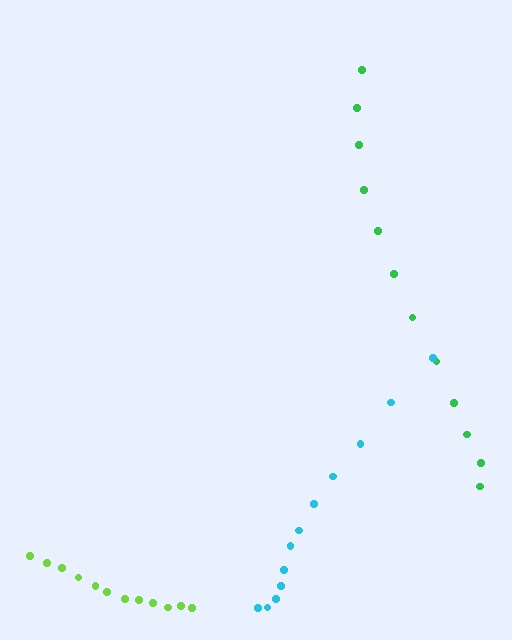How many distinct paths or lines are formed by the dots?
There are 3 distinct paths.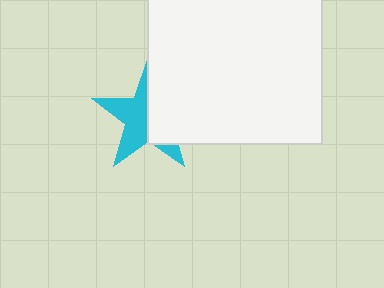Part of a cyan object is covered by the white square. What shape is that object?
It is a star.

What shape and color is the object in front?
The object in front is a white square.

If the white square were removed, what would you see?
You would see the complete cyan star.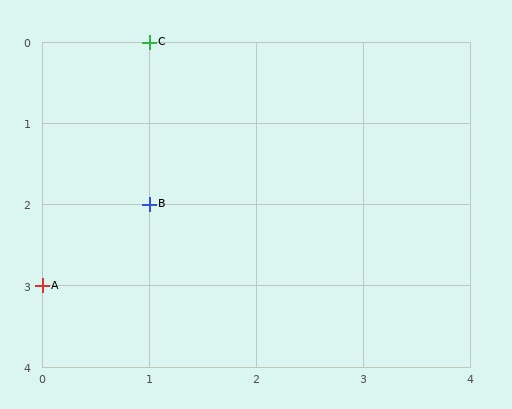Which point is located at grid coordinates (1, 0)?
Point C is at (1, 0).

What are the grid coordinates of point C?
Point C is at grid coordinates (1, 0).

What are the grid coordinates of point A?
Point A is at grid coordinates (0, 3).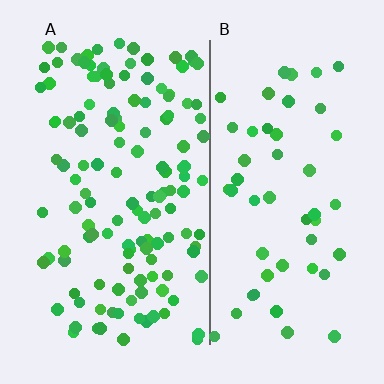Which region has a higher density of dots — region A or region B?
A (the left).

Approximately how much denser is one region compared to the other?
Approximately 2.6× — region A over region B.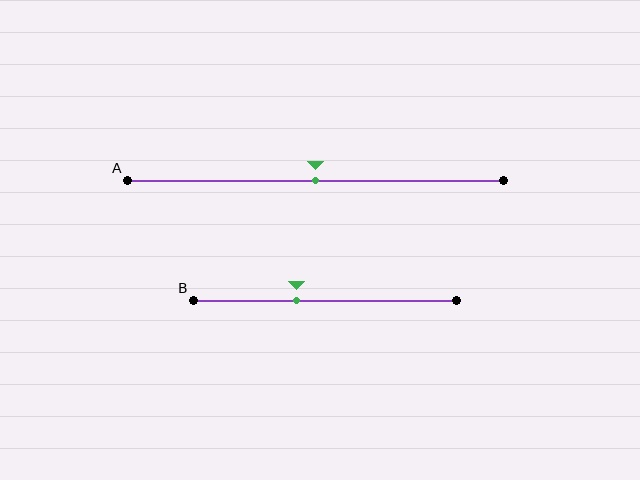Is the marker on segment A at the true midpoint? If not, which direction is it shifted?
Yes, the marker on segment A is at the true midpoint.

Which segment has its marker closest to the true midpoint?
Segment A has its marker closest to the true midpoint.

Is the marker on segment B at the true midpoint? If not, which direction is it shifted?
No, the marker on segment B is shifted to the left by about 11% of the segment length.